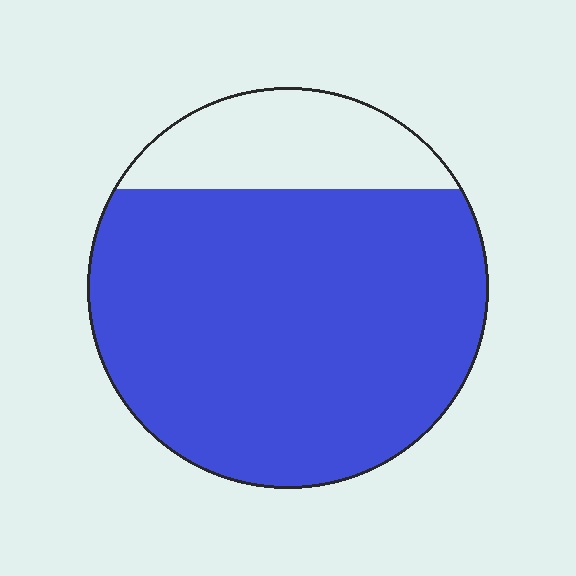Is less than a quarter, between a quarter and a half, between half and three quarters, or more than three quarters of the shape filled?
More than three quarters.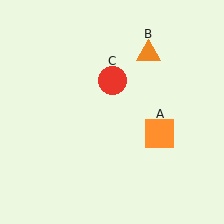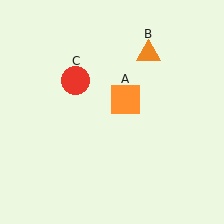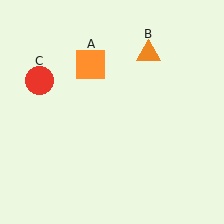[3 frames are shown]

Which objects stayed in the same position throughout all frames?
Orange triangle (object B) remained stationary.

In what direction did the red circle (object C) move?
The red circle (object C) moved left.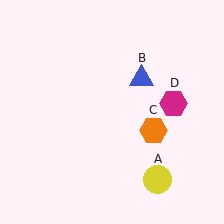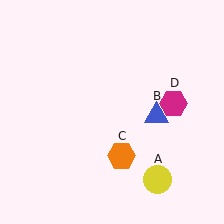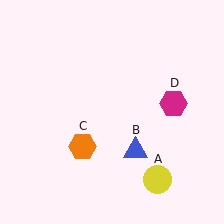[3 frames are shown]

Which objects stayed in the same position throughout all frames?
Yellow circle (object A) and magenta hexagon (object D) remained stationary.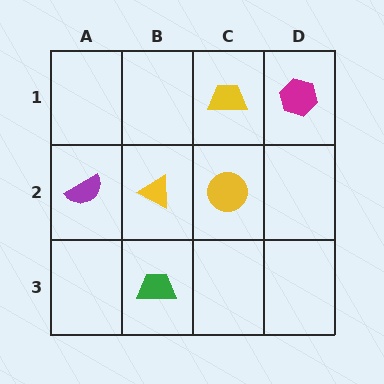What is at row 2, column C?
A yellow circle.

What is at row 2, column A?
A purple semicircle.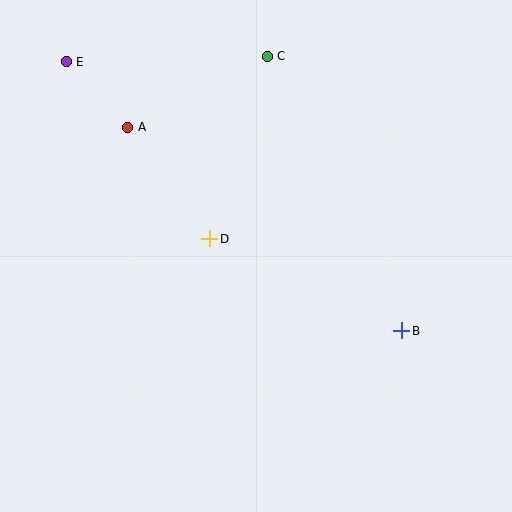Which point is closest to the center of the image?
Point D at (210, 239) is closest to the center.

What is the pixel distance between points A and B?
The distance between A and B is 341 pixels.